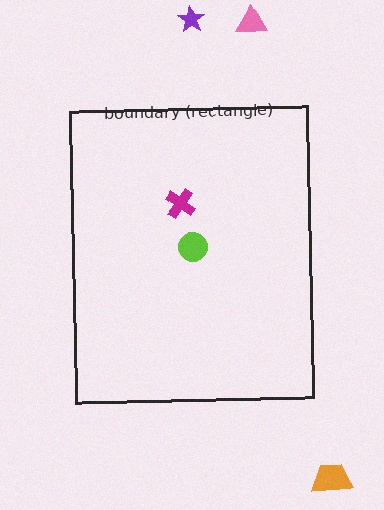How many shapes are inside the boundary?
2 inside, 3 outside.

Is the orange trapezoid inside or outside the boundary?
Outside.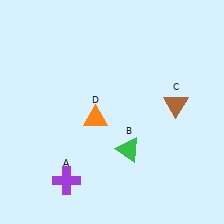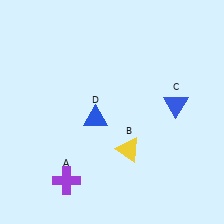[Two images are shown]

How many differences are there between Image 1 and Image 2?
There are 3 differences between the two images.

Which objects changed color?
B changed from green to yellow. C changed from brown to blue. D changed from orange to blue.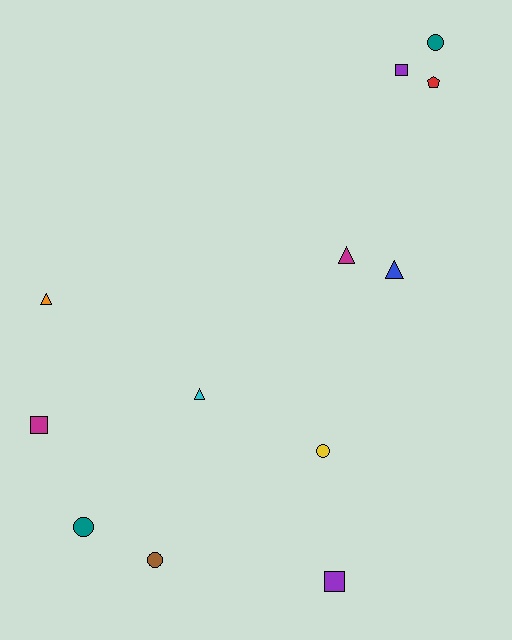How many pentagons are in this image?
There is 1 pentagon.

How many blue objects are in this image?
There is 1 blue object.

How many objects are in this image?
There are 12 objects.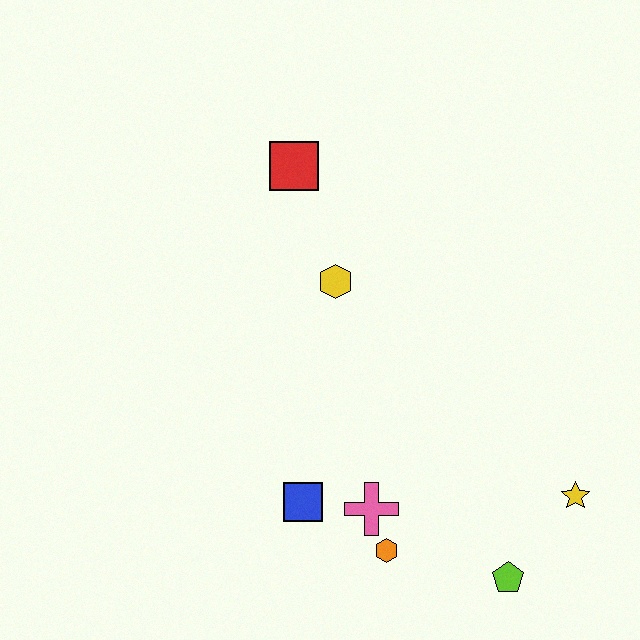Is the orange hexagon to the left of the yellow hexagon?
No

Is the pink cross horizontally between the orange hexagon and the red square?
Yes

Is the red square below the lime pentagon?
No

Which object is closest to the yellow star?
The lime pentagon is closest to the yellow star.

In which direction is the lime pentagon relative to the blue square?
The lime pentagon is to the right of the blue square.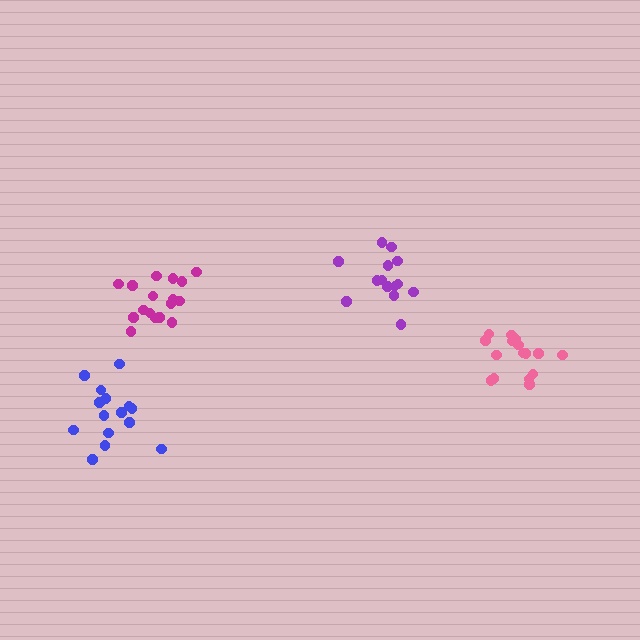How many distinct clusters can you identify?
There are 4 distinct clusters.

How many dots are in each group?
Group 1: 17 dots, Group 2: 14 dots, Group 3: 15 dots, Group 4: 16 dots (62 total).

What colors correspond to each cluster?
The clusters are colored: magenta, purple, blue, pink.